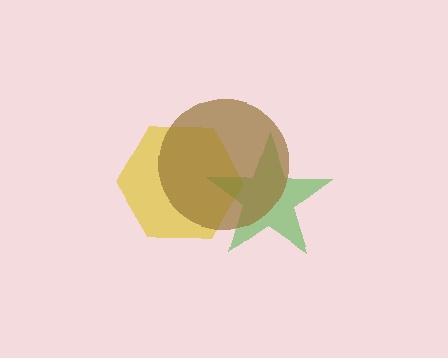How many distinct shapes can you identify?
There are 3 distinct shapes: a yellow hexagon, a green star, a brown circle.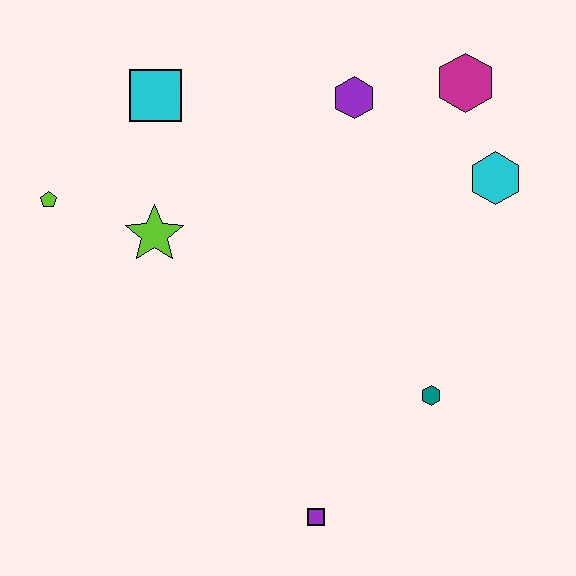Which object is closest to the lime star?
The lime pentagon is closest to the lime star.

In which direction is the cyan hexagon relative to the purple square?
The cyan hexagon is above the purple square.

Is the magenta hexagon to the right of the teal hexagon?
Yes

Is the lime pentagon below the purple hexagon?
Yes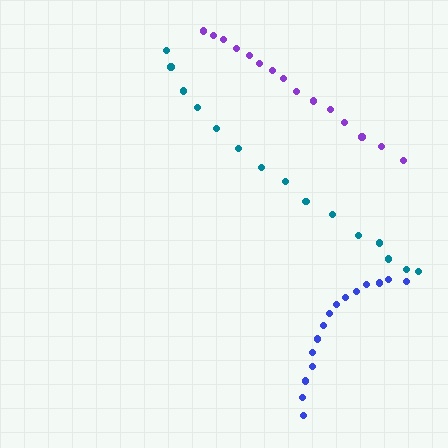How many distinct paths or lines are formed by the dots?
There are 3 distinct paths.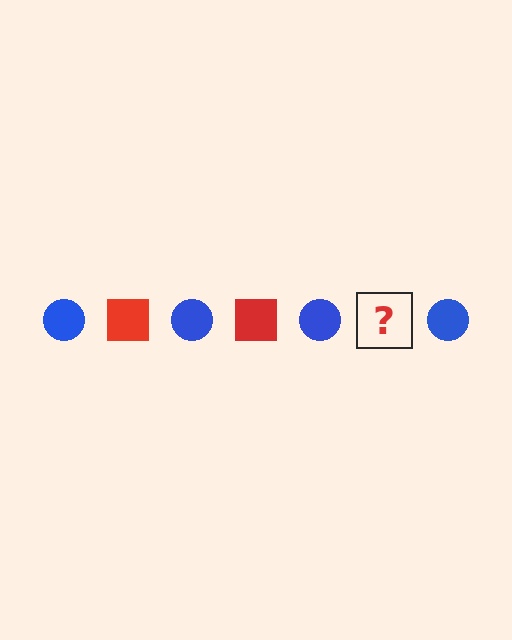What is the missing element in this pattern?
The missing element is a red square.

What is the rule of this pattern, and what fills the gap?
The rule is that the pattern alternates between blue circle and red square. The gap should be filled with a red square.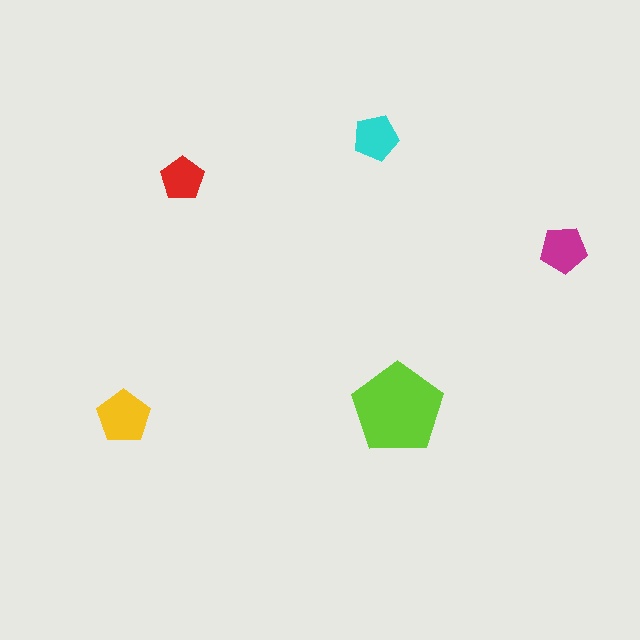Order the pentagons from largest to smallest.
the lime one, the yellow one, the magenta one, the cyan one, the red one.